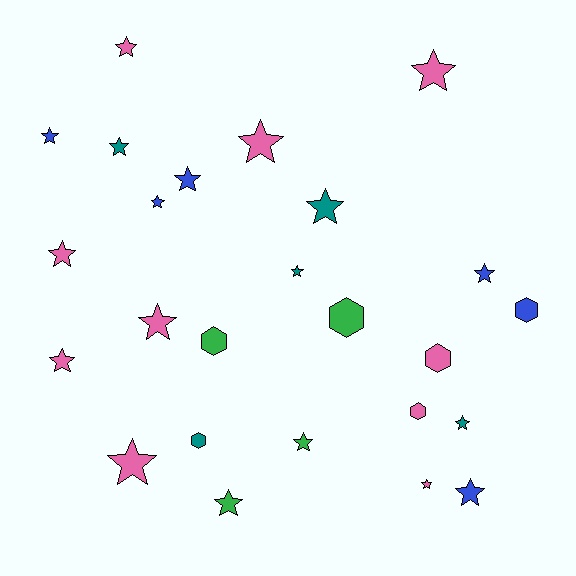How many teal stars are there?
There are 4 teal stars.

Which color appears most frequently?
Pink, with 10 objects.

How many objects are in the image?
There are 25 objects.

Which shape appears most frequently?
Star, with 19 objects.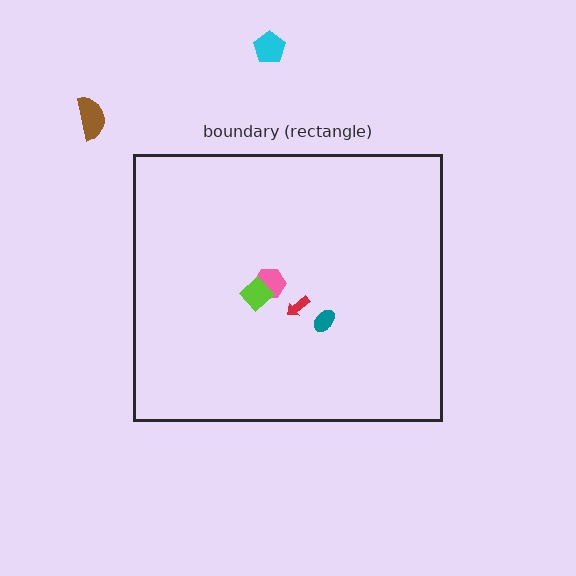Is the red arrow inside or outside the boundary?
Inside.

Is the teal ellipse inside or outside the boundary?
Inside.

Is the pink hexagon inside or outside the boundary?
Inside.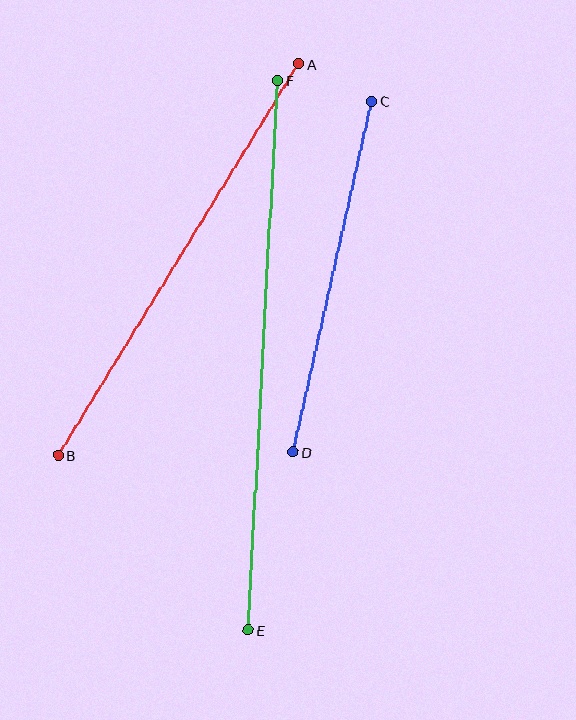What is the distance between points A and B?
The distance is approximately 459 pixels.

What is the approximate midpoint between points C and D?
The midpoint is at approximately (332, 277) pixels.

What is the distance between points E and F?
The distance is approximately 550 pixels.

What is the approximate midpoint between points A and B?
The midpoint is at approximately (178, 260) pixels.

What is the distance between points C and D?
The distance is approximately 360 pixels.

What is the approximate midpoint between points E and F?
The midpoint is at approximately (263, 355) pixels.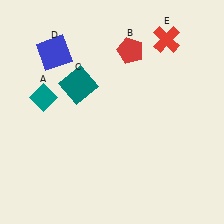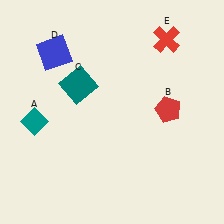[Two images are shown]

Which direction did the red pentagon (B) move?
The red pentagon (B) moved down.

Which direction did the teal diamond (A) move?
The teal diamond (A) moved down.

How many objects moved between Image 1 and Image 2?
2 objects moved between the two images.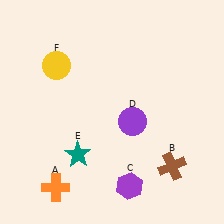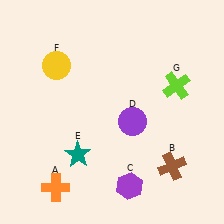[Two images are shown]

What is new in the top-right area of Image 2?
A lime cross (G) was added in the top-right area of Image 2.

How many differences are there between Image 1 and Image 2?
There is 1 difference between the two images.